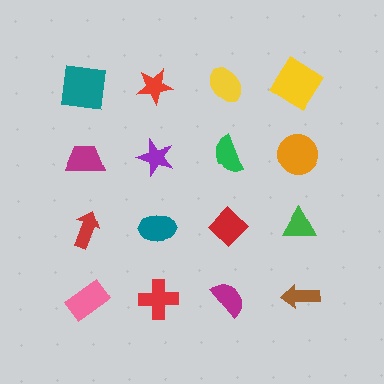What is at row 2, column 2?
A purple star.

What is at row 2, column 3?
A green semicircle.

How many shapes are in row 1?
4 shapes.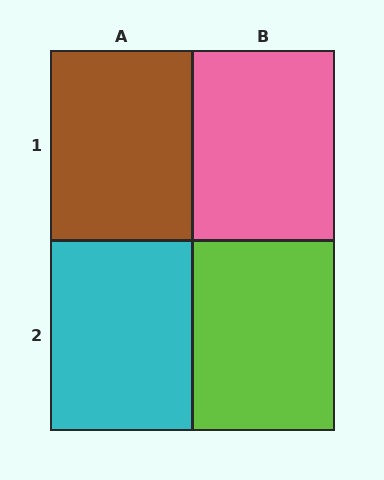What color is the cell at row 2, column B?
Lime.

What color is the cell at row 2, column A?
Cyan.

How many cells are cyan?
1 cell is cyan.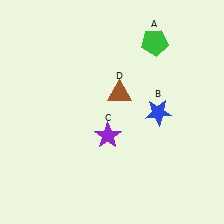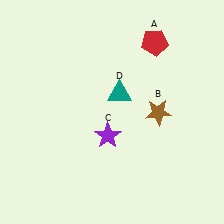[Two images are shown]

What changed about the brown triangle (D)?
In Image 1, D is brown. In Image 2, it changed to teal.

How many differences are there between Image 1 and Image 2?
There are 3 differences between the two images.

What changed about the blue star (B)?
In Image 1, B is blue. In Image 2, it changed to brown.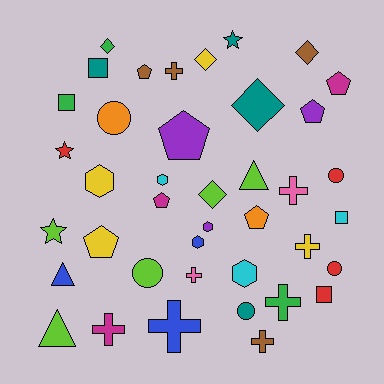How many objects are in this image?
There are 40 objects.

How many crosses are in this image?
There are 8 crosses.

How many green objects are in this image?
There are 3 green objects.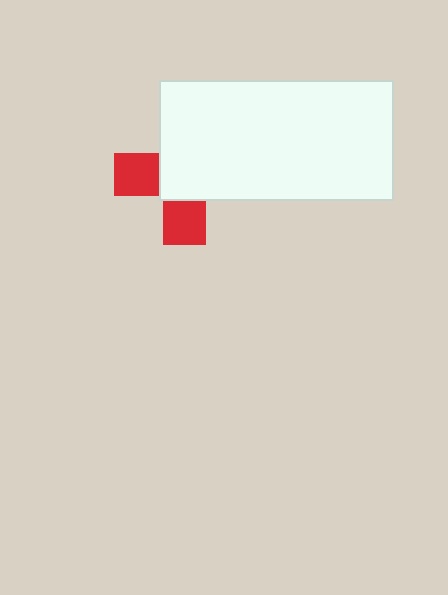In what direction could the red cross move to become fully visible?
The red cross could move toward the lower-left. That would shift it out from behind the white rectangle entirely.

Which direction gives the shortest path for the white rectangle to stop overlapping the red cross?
Moving toward the upper-right gives the shortest separation.